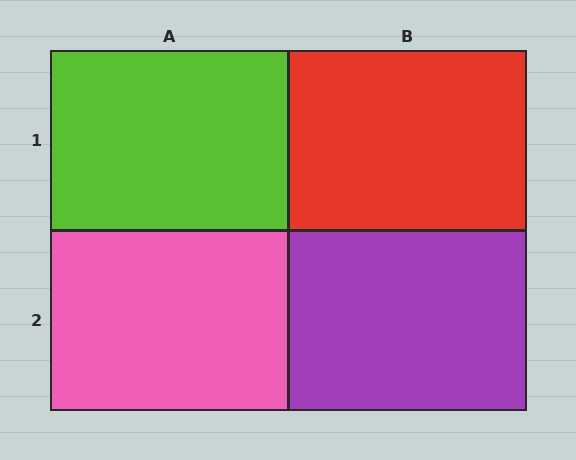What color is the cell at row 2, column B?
Purple.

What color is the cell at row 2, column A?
Pink.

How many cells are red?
1 cell is red.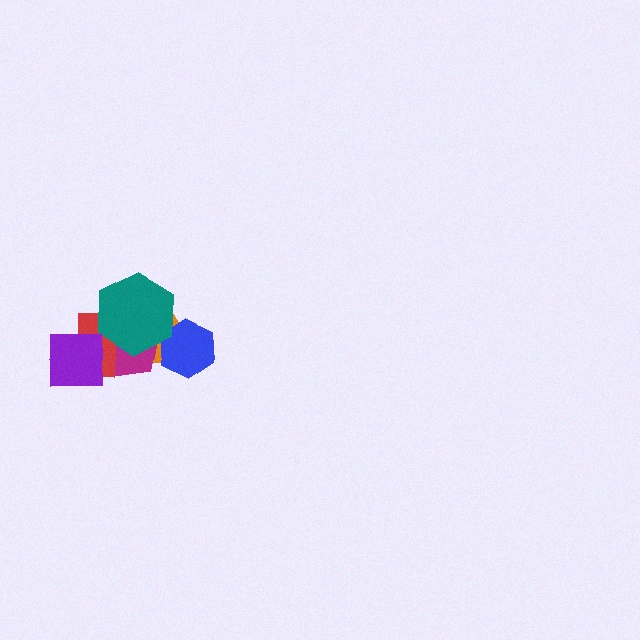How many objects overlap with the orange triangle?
4 objects overlap with the orange triangle.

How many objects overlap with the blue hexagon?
2 objects overlap with the blue hexagon.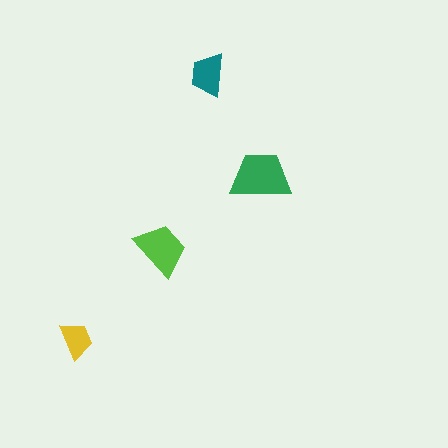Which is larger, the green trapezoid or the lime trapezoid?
The green one.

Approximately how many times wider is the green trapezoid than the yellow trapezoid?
About 1.5 times wider.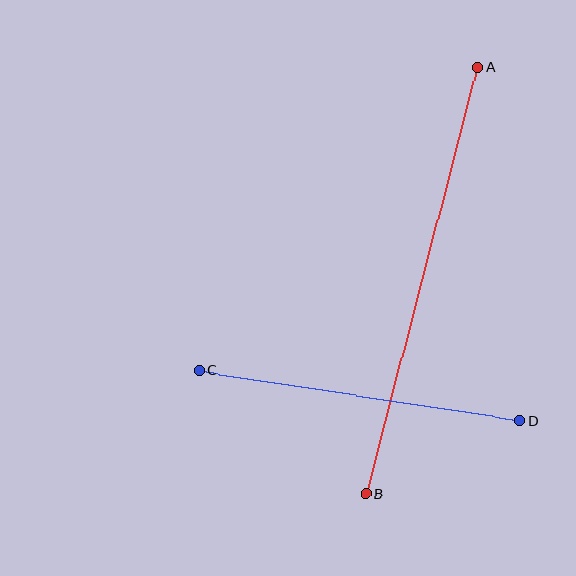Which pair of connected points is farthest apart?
Points A and B are farthest apart.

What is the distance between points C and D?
The distance is approximately 324 pixels.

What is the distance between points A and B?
The distance is approximately 440 pixels.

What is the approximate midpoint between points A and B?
The midpoint is at approximately (422, 280) pixels.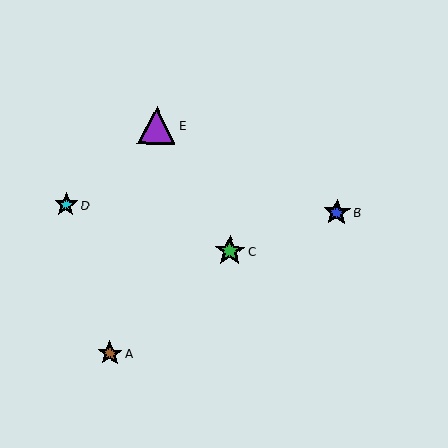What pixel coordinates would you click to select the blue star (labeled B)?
Click at (337, 212) to select the blue star B.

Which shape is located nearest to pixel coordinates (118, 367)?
The brown star (labeled A) at (110, 353) is nearest to that location.